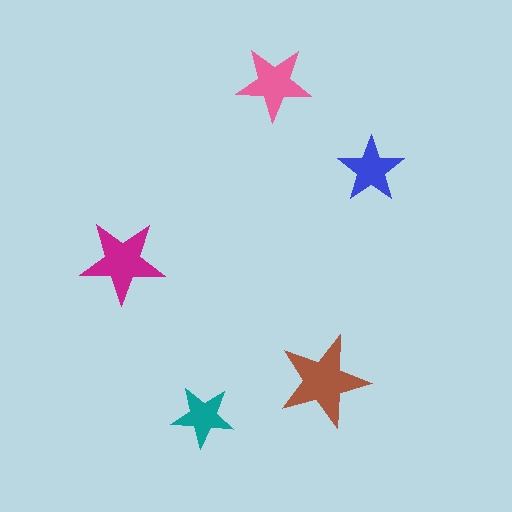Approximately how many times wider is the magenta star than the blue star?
About 1.5 times wider.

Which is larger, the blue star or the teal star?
The blue one.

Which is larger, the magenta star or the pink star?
The magenta one.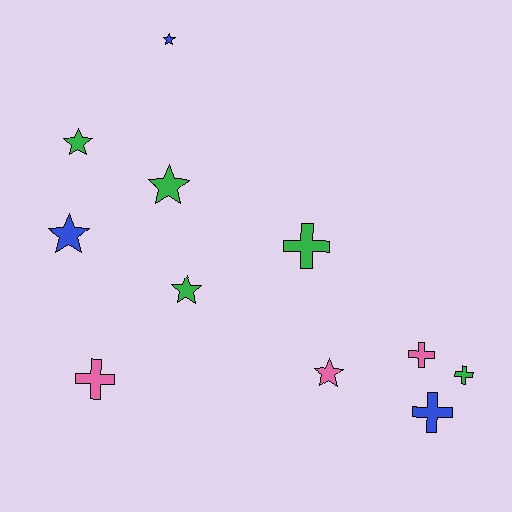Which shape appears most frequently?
Star, with 6 objects.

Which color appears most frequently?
Green, with 5 objects.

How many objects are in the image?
There are 11 objects.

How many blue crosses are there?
There is 1 blue cross.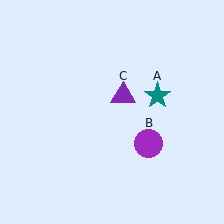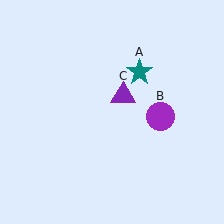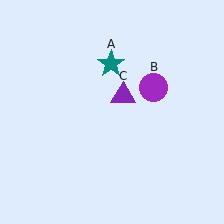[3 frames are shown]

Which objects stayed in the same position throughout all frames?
Purple triangle (object C) remained stationary.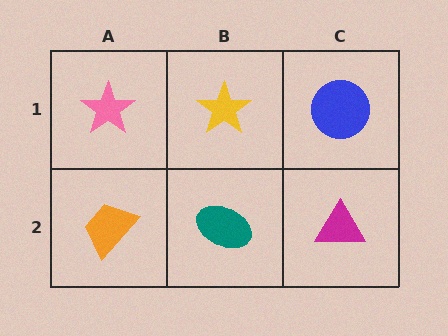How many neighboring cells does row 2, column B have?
3.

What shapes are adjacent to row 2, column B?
A yellow star (row 1, column B), an orange trapezoid (row 2, column A), a magenta triangle (row 2, column C).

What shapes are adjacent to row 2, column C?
A blue circle (row 1, column C), a teal ellipse (row 2, column B).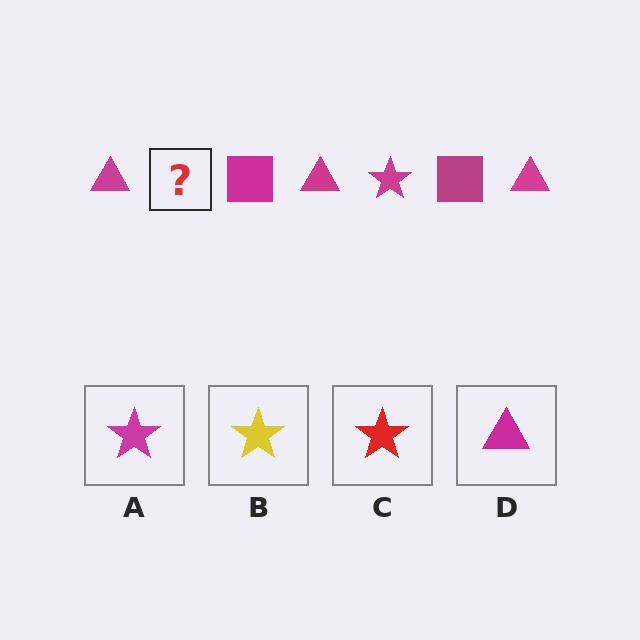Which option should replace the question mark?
Option A.